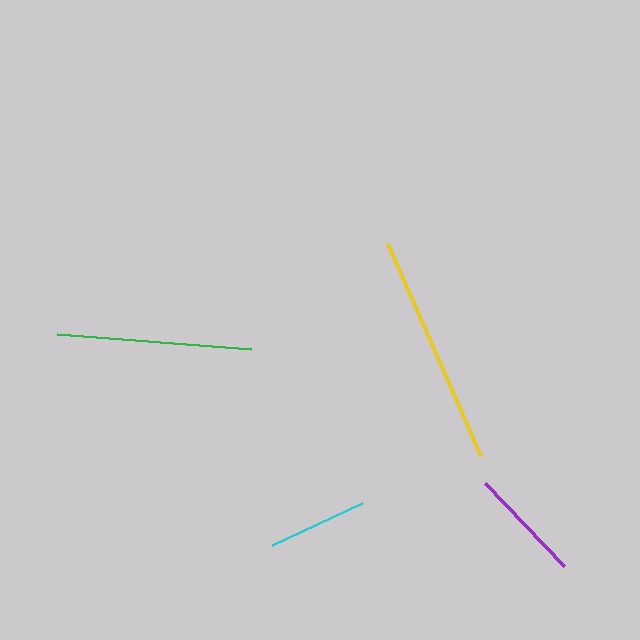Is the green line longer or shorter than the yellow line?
The yellow line is longer than the green line.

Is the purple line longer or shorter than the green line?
The green line is longer than the purple line.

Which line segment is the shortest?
The cyan line is the shortest at approximately 99 pixels.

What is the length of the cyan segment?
The cyan segment is approximately 99 pixels long.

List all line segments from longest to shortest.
From longest to shortest: yellow, green, purple, cyan.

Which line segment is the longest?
The yellow line is the longest at approximately 232 pixels.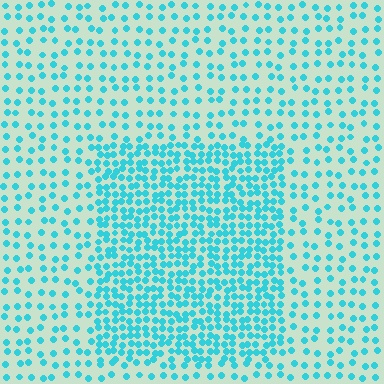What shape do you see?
I see a rectangle.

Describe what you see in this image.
The image contains small cyan elements arranged at two different densities. A rectangle-shaped region is visible where the elements are more densely packed than the surrounding area.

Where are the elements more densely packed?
The elements are more densely packed inside the rectangle boundary.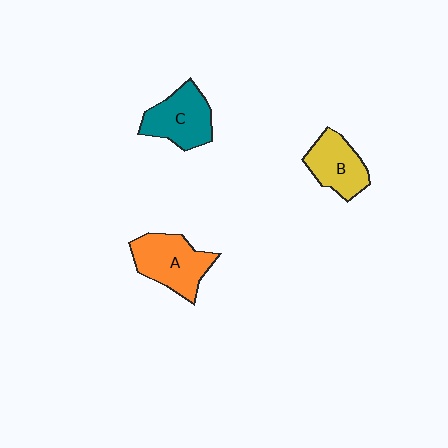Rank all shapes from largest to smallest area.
From largest to smallest: A (orange), C (teal), B (yellow).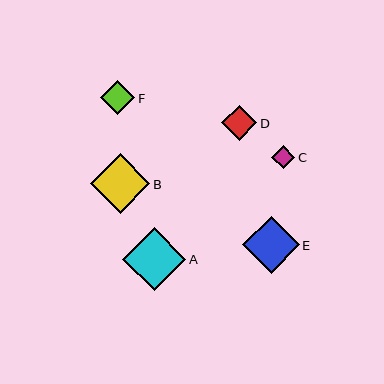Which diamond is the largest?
Diamond A is the largest with a size of approximately 63 pixels.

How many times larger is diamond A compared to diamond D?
Diamond A is approximately 1.8 times the size of diamond D.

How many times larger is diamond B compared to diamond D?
Diamond B is approximately 1.7 times the size of diamond D.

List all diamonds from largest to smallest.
From largest to smallest: A, B, E, D, F, C.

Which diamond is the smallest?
Diamond C is the smallest with a size of approximately 23 pixels.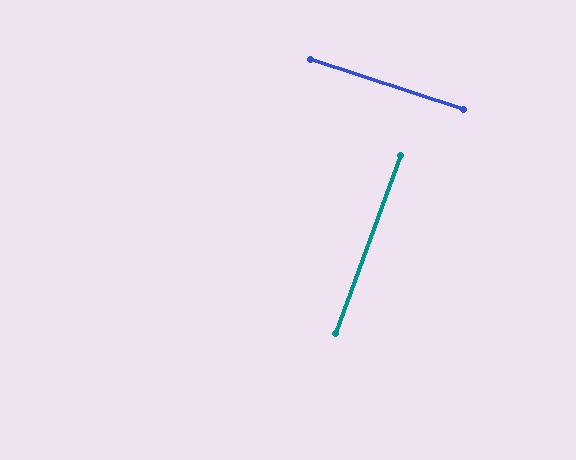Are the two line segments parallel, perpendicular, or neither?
Perpendicular — they meet at approximately 88°.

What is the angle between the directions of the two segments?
Approximately 88 degrees.